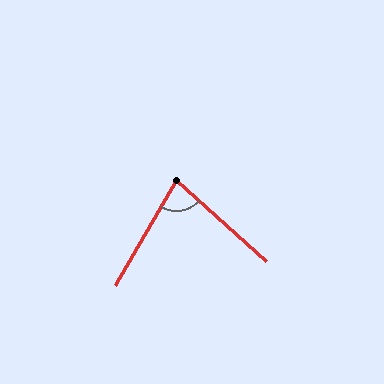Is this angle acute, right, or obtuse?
It is acute.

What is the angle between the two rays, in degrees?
Approximately 78 degrees.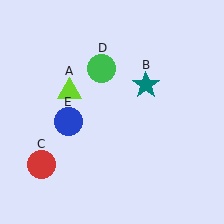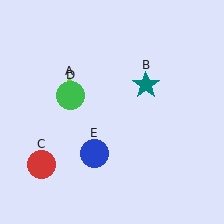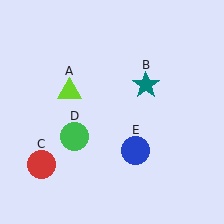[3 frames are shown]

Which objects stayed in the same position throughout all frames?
Lime triangle (object A) and teal star (object B) and red circle (object C) remained stationary.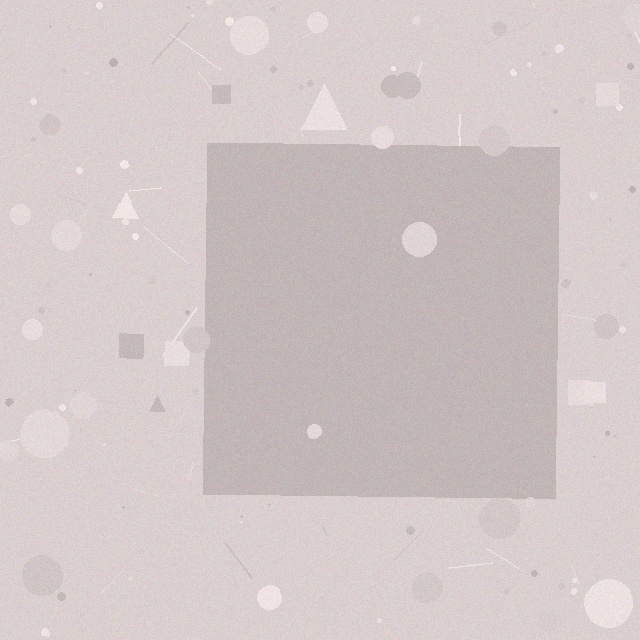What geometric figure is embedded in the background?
A square is embedded in the background.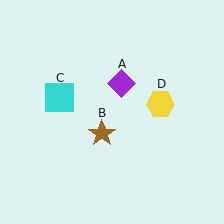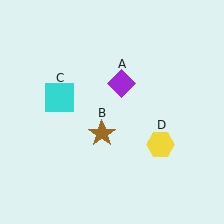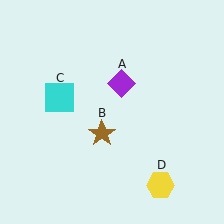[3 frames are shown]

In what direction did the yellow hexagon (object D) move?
The yellow hexagon (object D) moved down.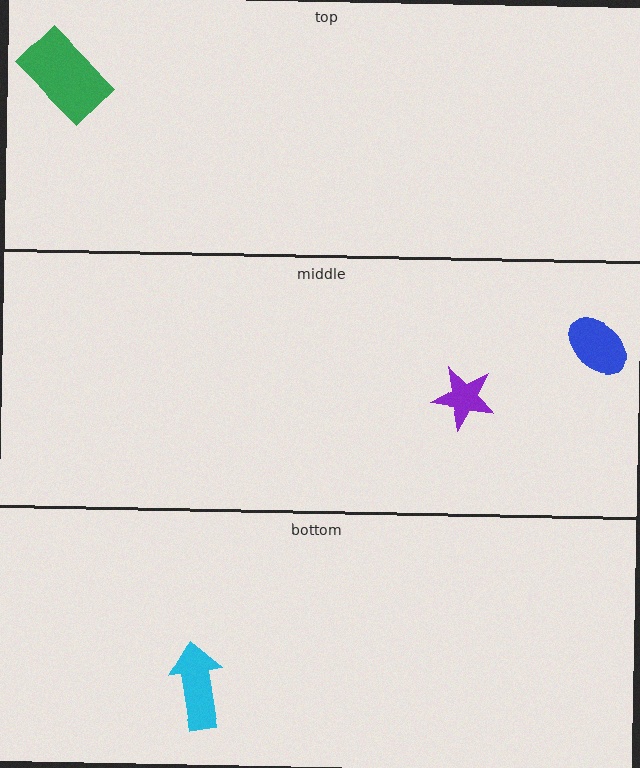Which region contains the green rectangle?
The top region.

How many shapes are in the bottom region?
1.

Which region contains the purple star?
The middle region.